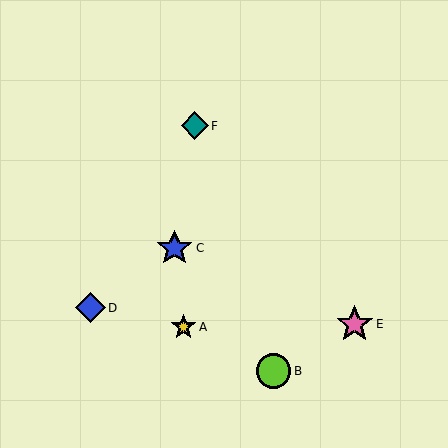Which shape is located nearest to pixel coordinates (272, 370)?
The lime circle (labeled B) at (274, 371) is nearest to that location.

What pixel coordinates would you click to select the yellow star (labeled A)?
Click at (184, 327) to select the yellow star A.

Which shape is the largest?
The pink star (labeled E) is the largest.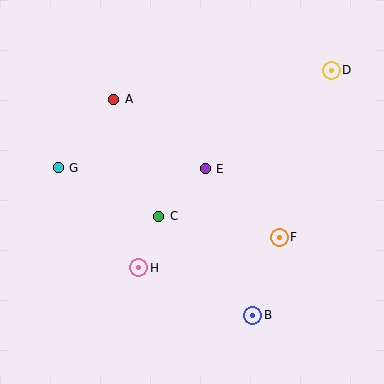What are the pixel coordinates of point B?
Point B is at (253, 315).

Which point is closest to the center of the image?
Point E at (205, 169) is closest to the center.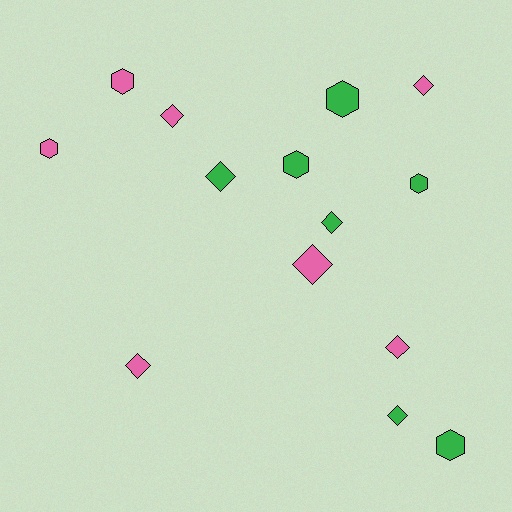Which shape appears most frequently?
Diamond, with 8 objects.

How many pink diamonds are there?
There are 5 pink diamonds.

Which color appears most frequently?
Pink, with 7 objects.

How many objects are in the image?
There are 14 objects.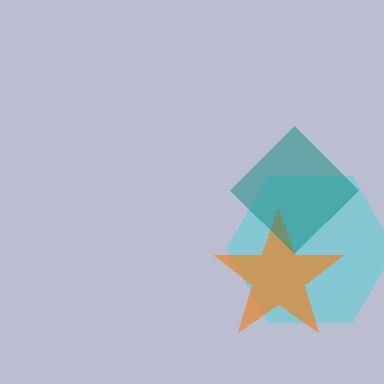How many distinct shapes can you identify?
There are 3 distinct shapes: a cyan hexagon, an orange star, a teal diamond.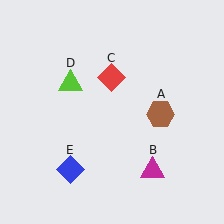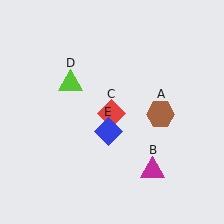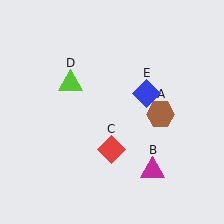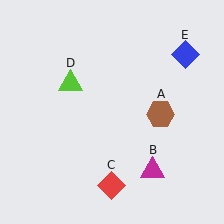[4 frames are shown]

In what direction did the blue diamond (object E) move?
The blue diamond (object E) moved up and to the right.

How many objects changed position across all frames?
2 objects changed position: red diamond (object C), blue diamond (object E).